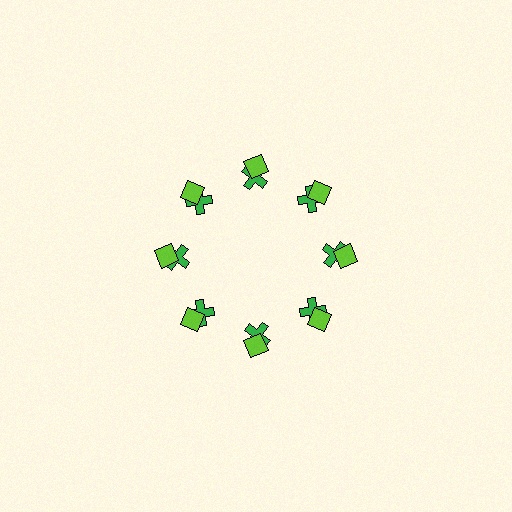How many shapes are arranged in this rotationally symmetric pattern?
There are 16 shapes, arranged in 8 groups of 2.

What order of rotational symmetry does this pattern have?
This pattern has 8-fold rotational symmetry.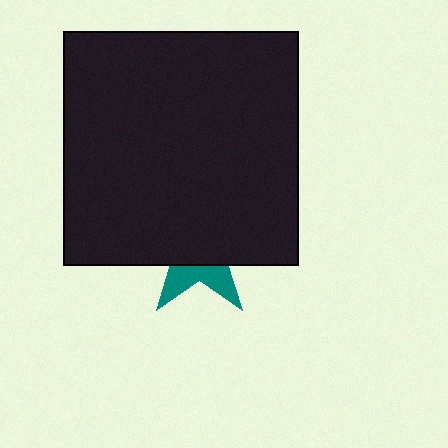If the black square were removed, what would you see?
You would see the complete teal star.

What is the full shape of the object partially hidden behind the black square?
The partially hidden object is a teal star.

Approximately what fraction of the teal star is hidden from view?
Roughly 69% of the teal star is hidden behind the black square.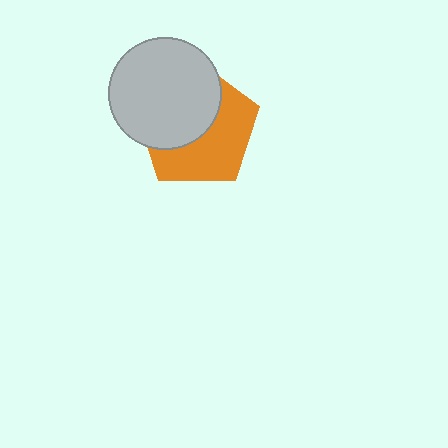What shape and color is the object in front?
The object in front is a light gray circle.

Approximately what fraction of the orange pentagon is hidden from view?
Roughly 49% of the orange pentagon is hidden behind the light gray circle.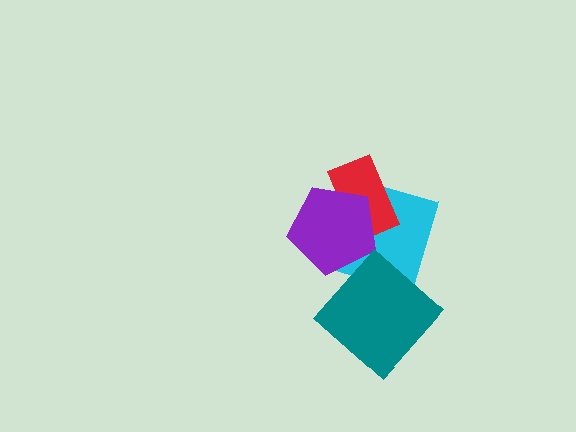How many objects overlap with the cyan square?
3 objects overlap with the cyan square.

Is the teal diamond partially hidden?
No, no other shape covers it.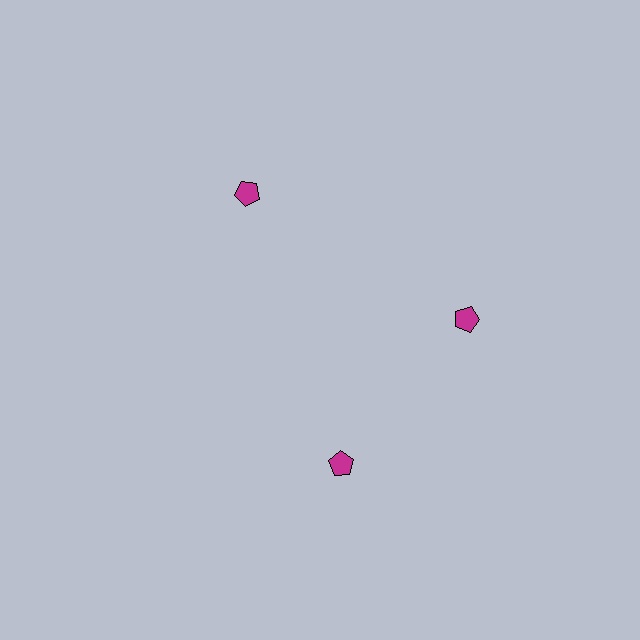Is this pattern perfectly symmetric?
No. The 3 magenta pentagons are arranged in a ring, but one element near the 7 o'clock position is rotated out of alignment along the ring, breaking the 3-fold rotational symmetry.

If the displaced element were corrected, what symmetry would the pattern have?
It would have 3-fold rotational symmetry — the pattern would map onto itself every 120 degrees.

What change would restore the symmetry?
The symmetry would be restored by rotating it back into even spacing with its neighbors so that all 3 pentagons sit at equal angles and equal distance from the center.